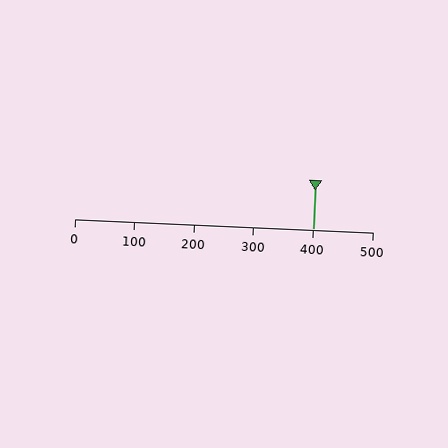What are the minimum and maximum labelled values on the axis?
The axis runs from 0 to 500.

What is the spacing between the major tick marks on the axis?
The major ticks are spaced 100 apart.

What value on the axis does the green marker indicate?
The marker indicates approximately 400.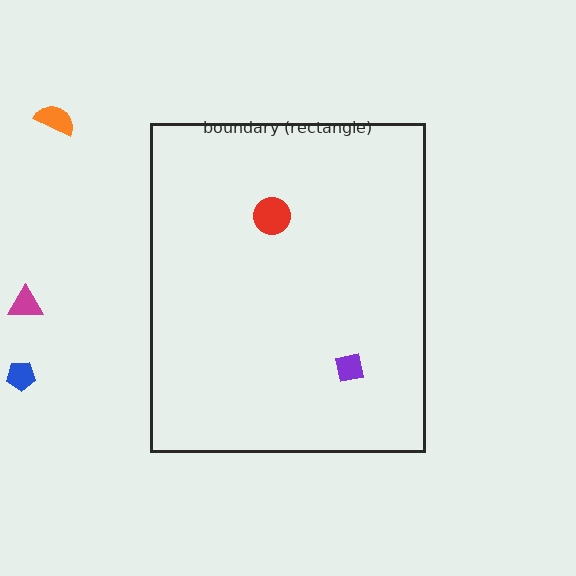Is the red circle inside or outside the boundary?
Inside.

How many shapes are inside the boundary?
2 inside, 3 outside.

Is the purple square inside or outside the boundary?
Inside.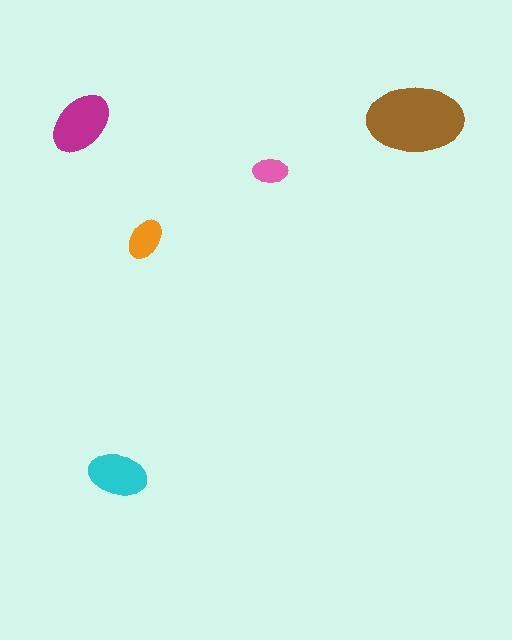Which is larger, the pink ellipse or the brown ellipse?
The brown one.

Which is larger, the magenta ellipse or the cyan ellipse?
The magenta one.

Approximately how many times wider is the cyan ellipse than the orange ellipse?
About 1.5 times wider.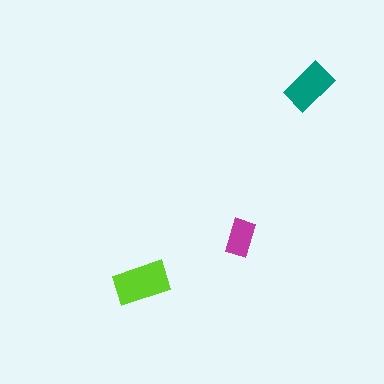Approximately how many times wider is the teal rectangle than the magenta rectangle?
About 1.5 times wider.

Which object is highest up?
The teal rectangle is topmost.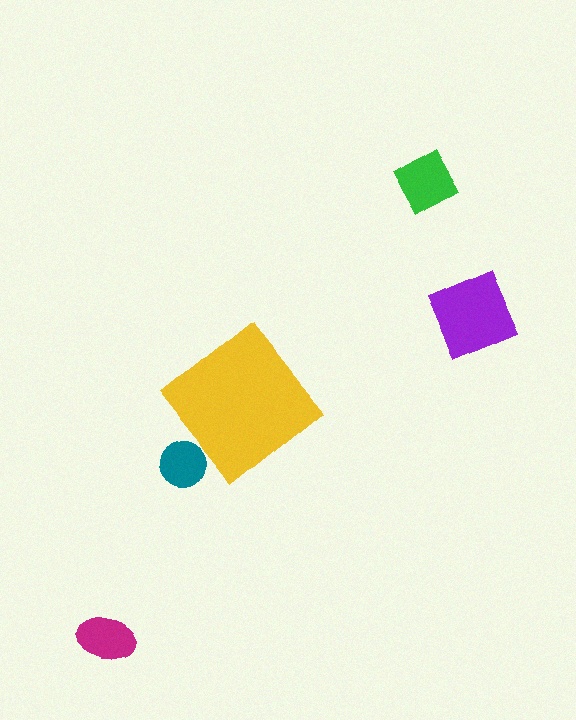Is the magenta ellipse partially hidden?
No, the magenta ellipse is fully visible.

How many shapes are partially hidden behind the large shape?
1 shape is partially hidden.